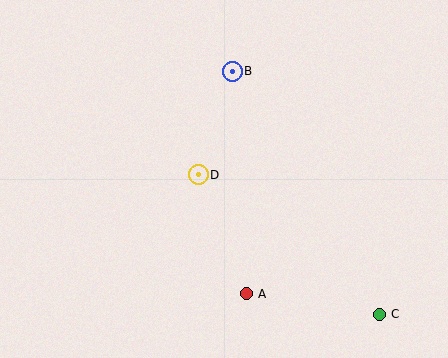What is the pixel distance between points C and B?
The distance between C and B is 284 pixels.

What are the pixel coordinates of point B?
Point B is at (232, 71).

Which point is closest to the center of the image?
Point D at (198, 175) is closest to the center.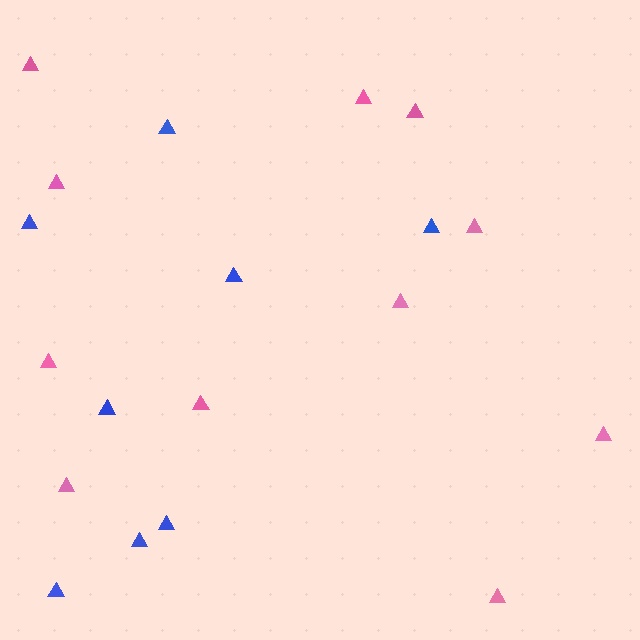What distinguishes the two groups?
There are 2 groups: one group of pink triangles (11) and one group of blue triangles (8).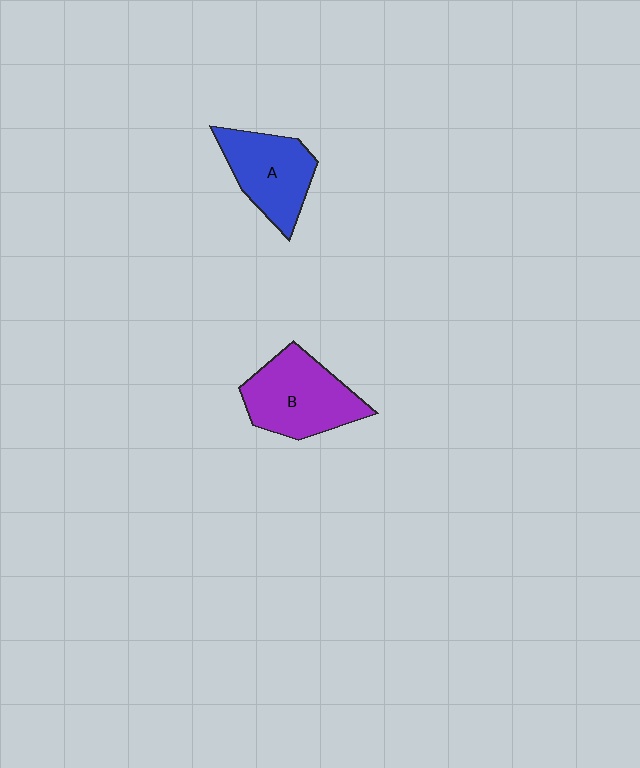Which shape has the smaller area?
Shape A (blue).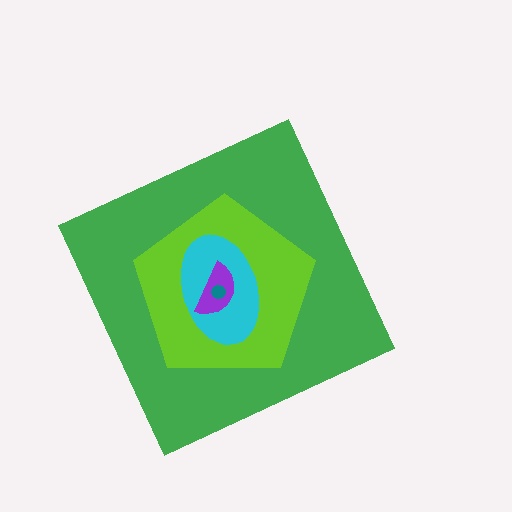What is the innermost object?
The teal circle.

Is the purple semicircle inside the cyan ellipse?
Yes.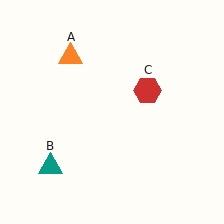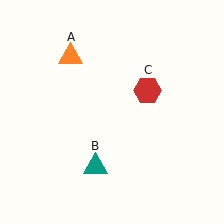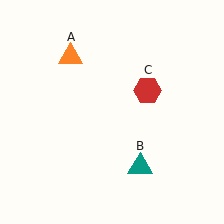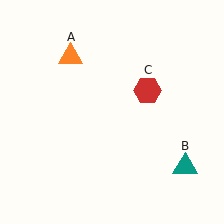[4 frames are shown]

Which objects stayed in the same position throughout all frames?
Orange triangle (object A) and red hexagon (object C) remained stationary.